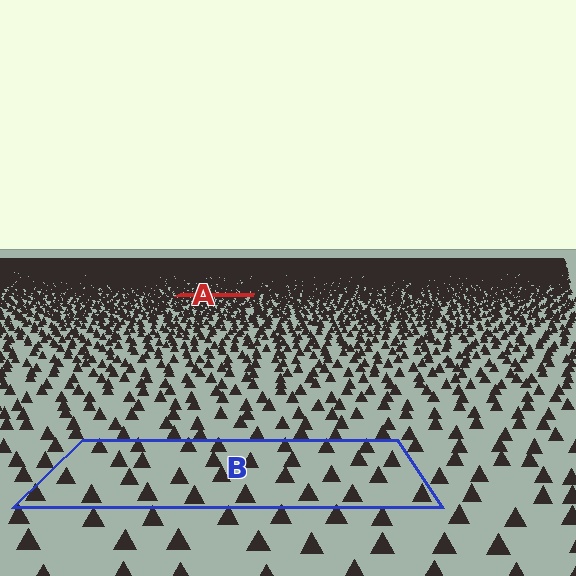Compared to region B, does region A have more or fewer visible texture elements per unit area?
Region A has more texture elements per unit area — they are packed more densely because it is farther away.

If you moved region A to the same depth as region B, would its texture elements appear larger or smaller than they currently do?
They would appear larger. At a closer depth, the same texture elements are projected at a bigger on-screen size.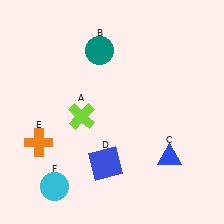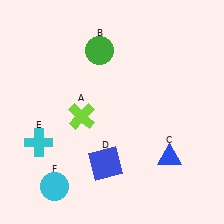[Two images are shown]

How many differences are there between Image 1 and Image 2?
There are 2 differences between the two images.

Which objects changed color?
B changed from teal to green. E changed from orange to cyan.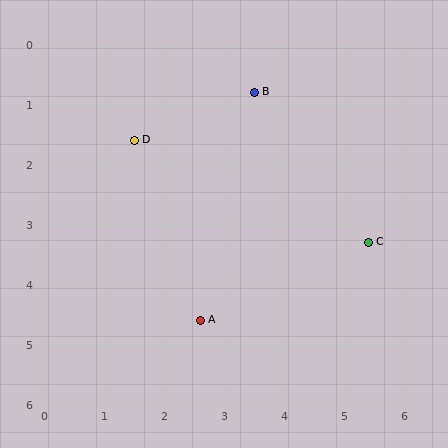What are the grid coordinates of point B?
Point B is at approximately (3.5, 0.8).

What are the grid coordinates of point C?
Point C is at approximately (5.4, 3.3).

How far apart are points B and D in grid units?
Points B and D are about 2.2 grid units apart.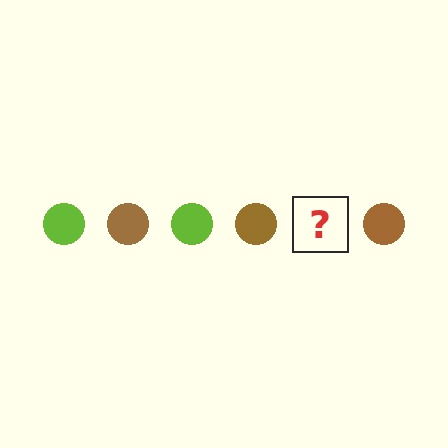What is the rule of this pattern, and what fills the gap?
The rule is that the pattern cycles through lime, brown circles. The gap should be filled with a lime circle.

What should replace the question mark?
The question mark should be replaced with a lime circle.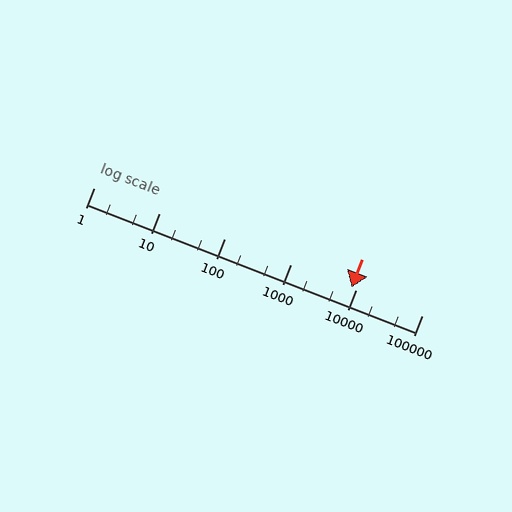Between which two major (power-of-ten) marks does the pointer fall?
The pointer is between 1000 and 10000.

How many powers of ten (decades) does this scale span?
The scale spans 5 decades, from 1 to 100000.